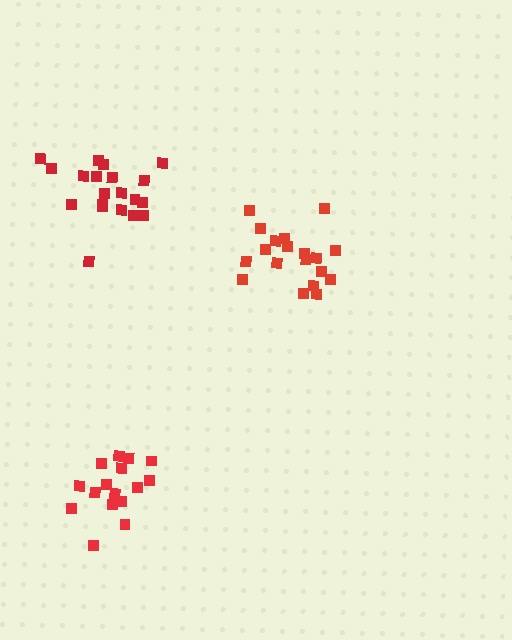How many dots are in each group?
Group 1: 16 dots, Group 2: 19 dots, Group 3: 20 dots (55 total).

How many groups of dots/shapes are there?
There are 3 groups.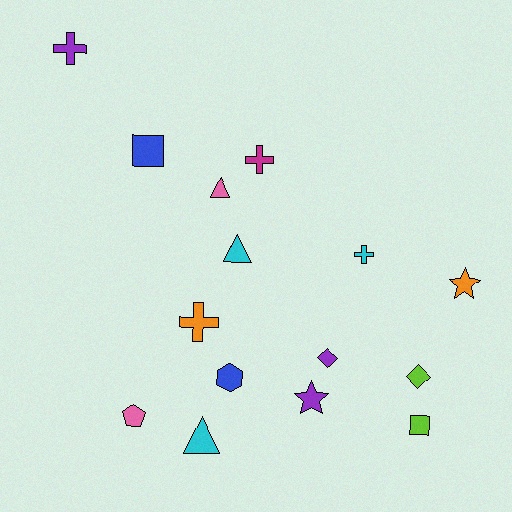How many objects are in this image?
There are 15 objects.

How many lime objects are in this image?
There are 2 lime objects.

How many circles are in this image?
There are no circles.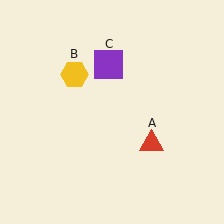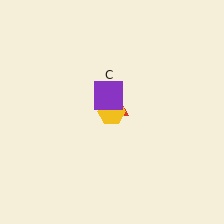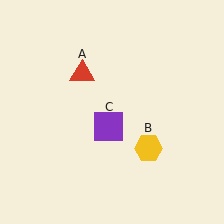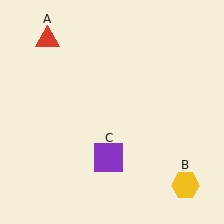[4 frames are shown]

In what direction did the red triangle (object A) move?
The red triangle (object A) moved up and to the left.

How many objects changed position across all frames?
3 objects changed position: red triangle (object A), yellow hexagon (object B), purple square (object C).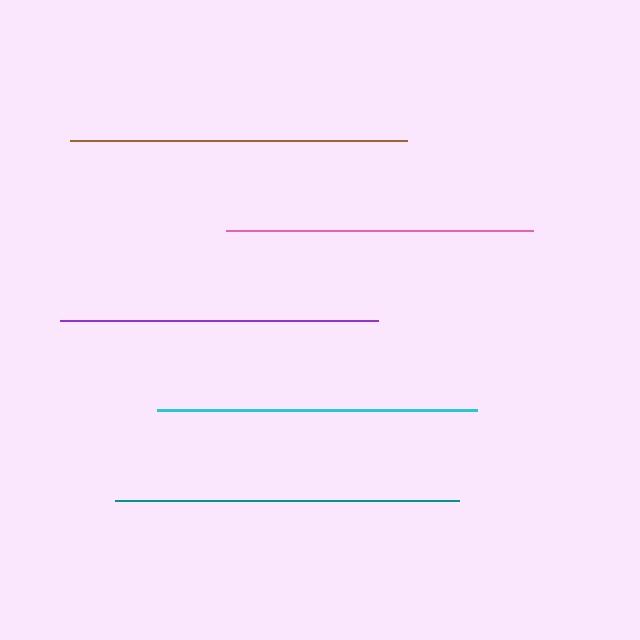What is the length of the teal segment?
The teal segment is approximately 345 pixels long.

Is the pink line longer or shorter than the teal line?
The teal line is longer than the pink line.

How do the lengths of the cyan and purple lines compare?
The cyan and purple lines are approximately the same length.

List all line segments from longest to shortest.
From longest to shortest: teal, brown, cyan, purple, pink.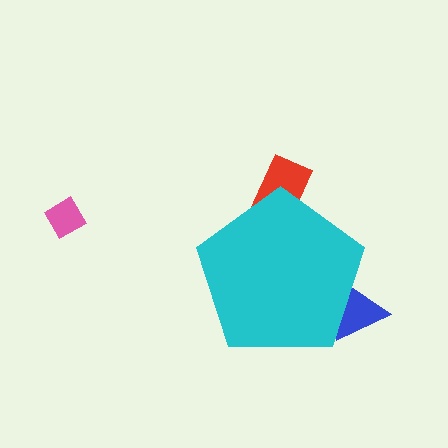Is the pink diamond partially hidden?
No, the pink diamond is fully visible.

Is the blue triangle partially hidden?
Yes, the blue triangle is partially hidden behind the cyan pentagon.